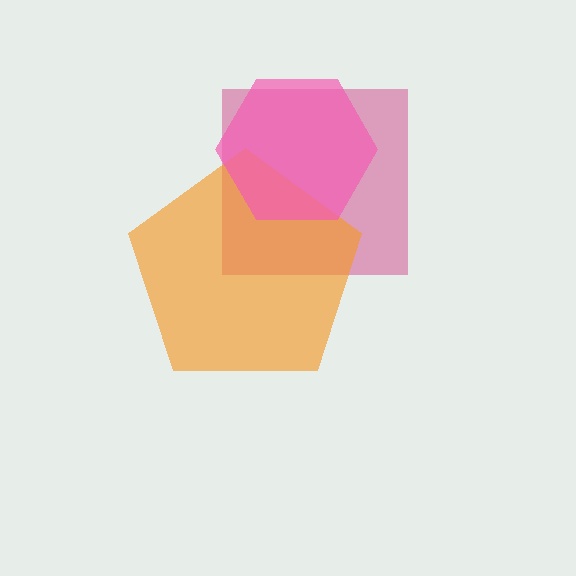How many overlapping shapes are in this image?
There are 3 overlapping shapes in the image.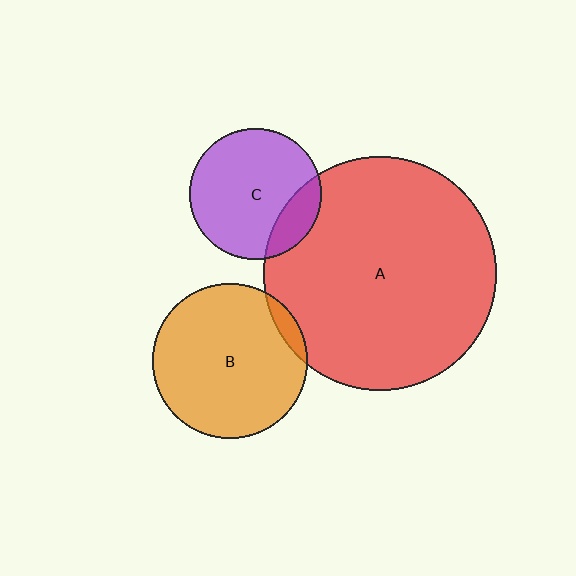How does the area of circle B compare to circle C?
Approximately 1.4 times.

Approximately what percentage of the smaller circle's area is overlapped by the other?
Approximately 5%.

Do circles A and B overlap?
Yes.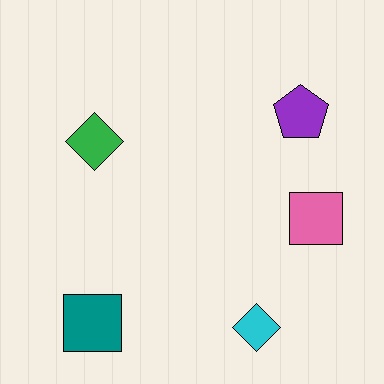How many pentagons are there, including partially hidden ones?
There is 1 pentagon.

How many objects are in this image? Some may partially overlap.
There are 5 objects.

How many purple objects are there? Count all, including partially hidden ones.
There is 1 purple object.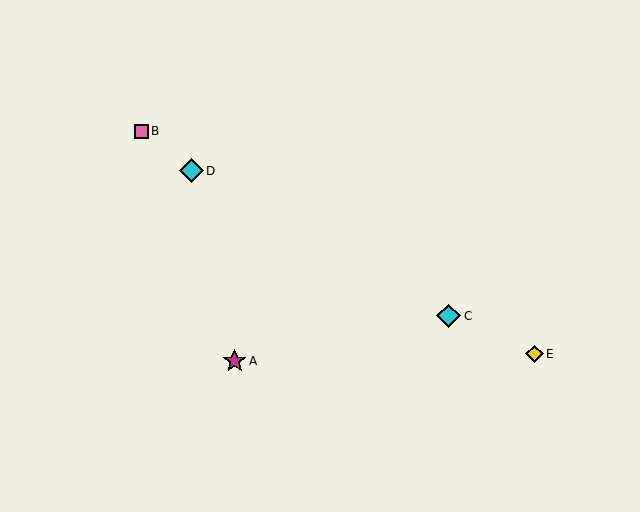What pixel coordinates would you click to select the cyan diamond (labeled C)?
Click at (449, 316) to select the cyan diamond C.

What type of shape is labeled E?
Shape E is a yellow diamond.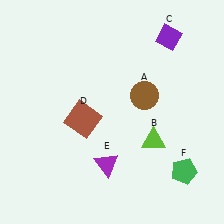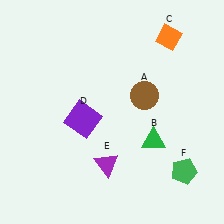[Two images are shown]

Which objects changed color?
B changed from lime to green. C changed from purple to orange. D changed from brown to purple.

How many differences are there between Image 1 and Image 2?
There are 3 differences between the two images.